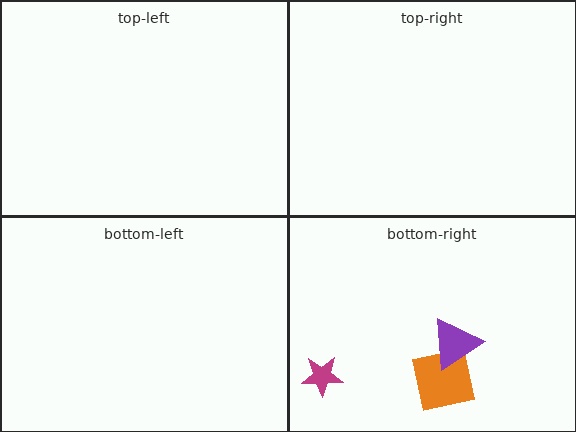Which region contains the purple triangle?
The bottom-right region.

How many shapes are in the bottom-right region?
3.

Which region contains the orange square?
The bottom-right region.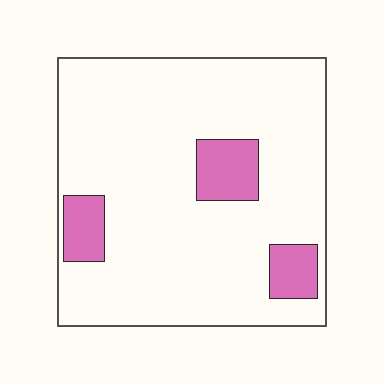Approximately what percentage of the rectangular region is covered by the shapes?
Approximately 15%.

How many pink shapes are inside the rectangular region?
3.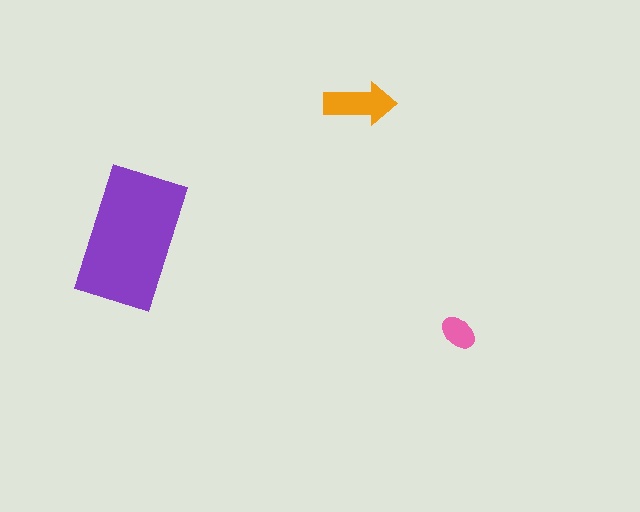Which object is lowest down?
The pink ellipse is bottommost.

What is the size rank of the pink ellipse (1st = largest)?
3rd.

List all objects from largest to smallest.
The purple rectangle, the orange arrow, the pink ellipse.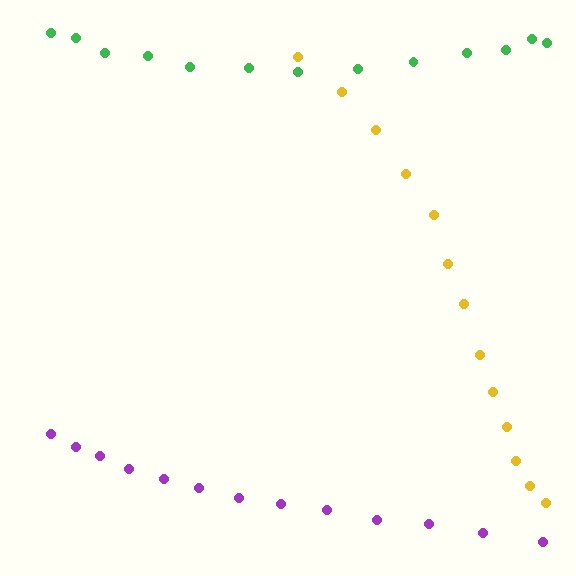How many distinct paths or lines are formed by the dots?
There are 3 distinct paths.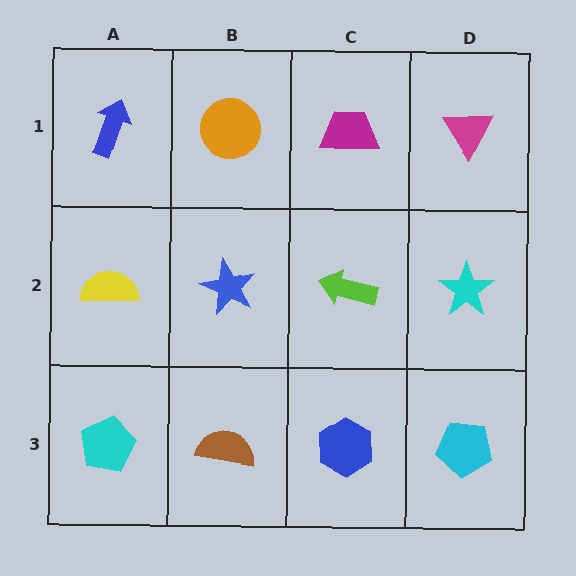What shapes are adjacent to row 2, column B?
An orange circle (row 1, column B), a brown semicircle (row 3, column B), a yellow semicircle (row 2, column A), a lime arrow (row 2, column C).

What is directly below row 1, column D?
A cyan star.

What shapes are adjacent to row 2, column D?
A magenta triangle (row 1, column D), a cyan pentagon (row 3, column D), a lime arrow (row 2, column C).